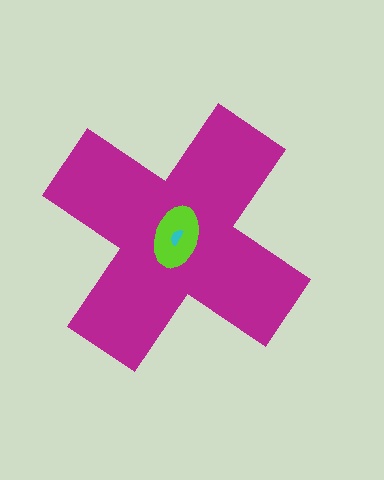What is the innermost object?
The cyan semicircle.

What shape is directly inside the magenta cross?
The lime ellipse.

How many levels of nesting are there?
3.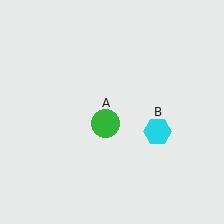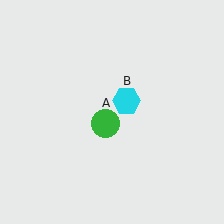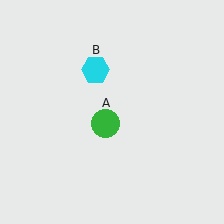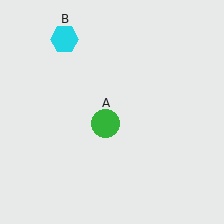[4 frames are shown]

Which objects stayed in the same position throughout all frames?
Green circle (object A) remained stationary.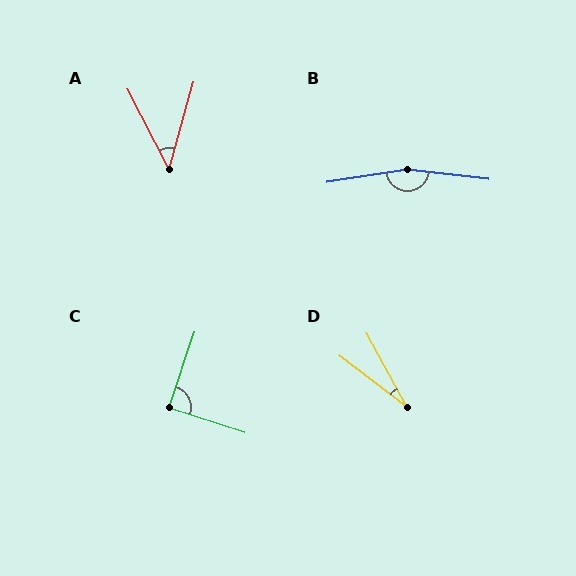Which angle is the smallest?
D, at approximately 24 degrees.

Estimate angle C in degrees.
Approximately 89 degrees.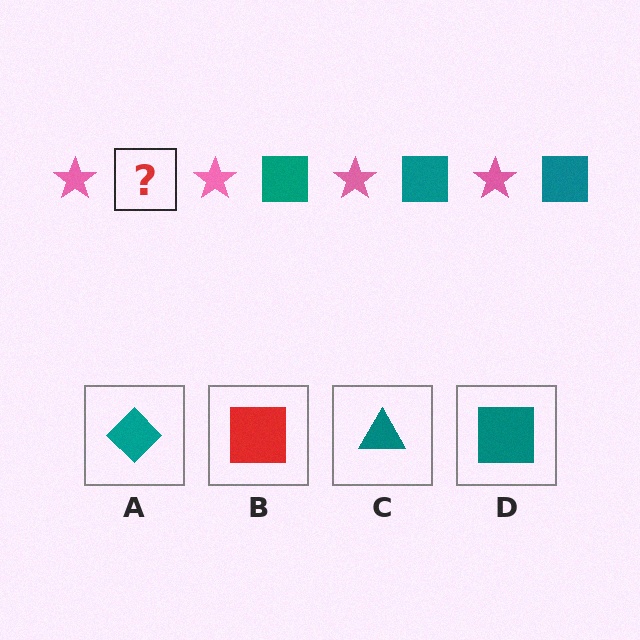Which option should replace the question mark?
Option D.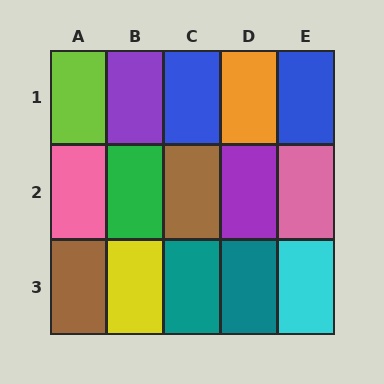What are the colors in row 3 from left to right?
Brown, yellow, teal, teal, cyan.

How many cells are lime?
1 cell is lime.